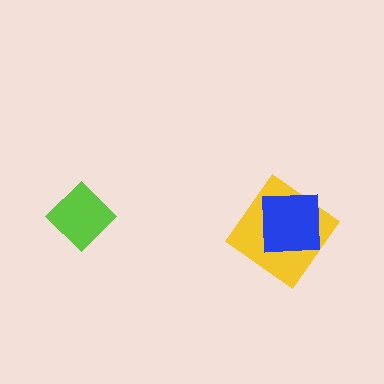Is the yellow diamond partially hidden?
Yes, it is partially covered by another shape.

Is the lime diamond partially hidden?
No, no other shape covers it.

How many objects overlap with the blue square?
1 object overlaps with the blue square.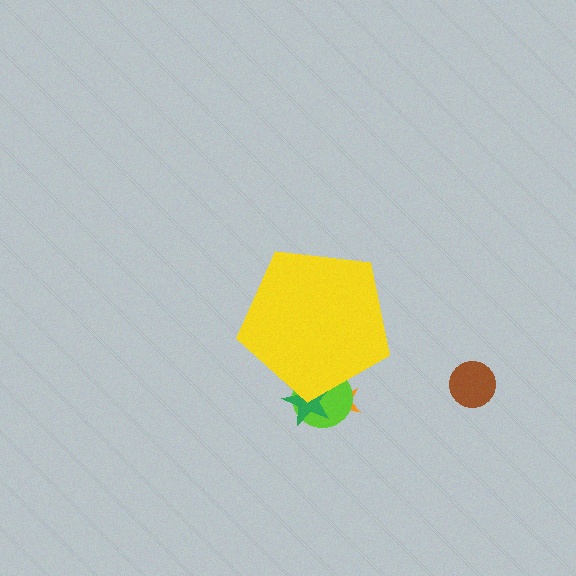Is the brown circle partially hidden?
No, the brown circle is fully visible.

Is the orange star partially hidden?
Yes, the orange star is partially hidden behind the yellow pentagon.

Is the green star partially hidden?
Yes, the green star is partially hidden behind the yellow pentagon.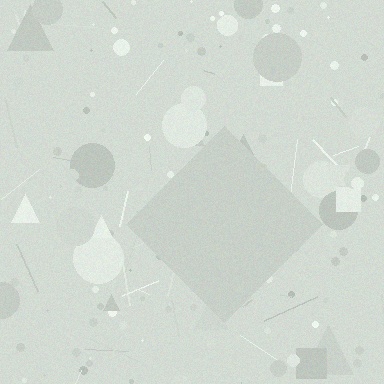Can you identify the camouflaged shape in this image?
The camouflaged shape is a diamond.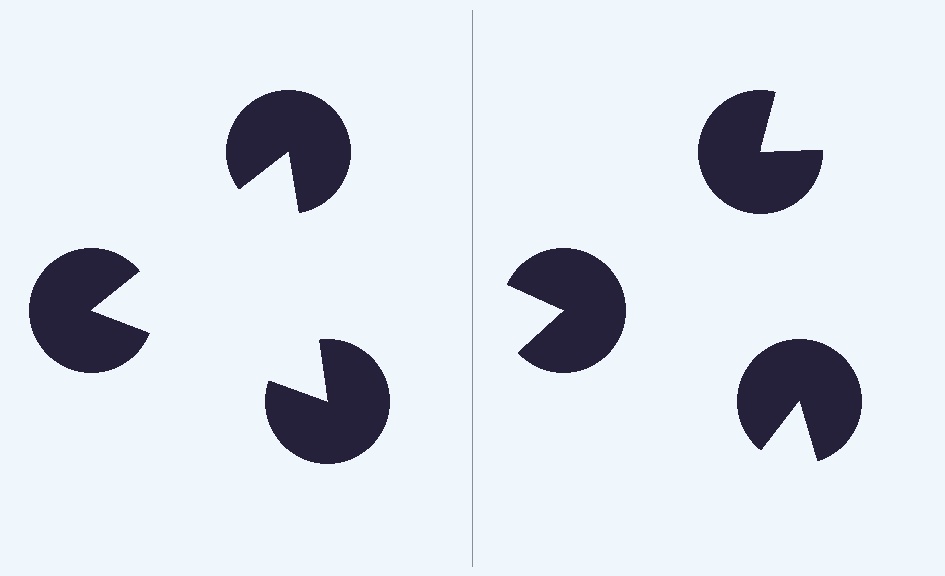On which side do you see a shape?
An illusory triangle appears on the left side. On the right side the wedge cuts are rotated, so no coherent shape forms.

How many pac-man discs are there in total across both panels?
6 — 3 on each side.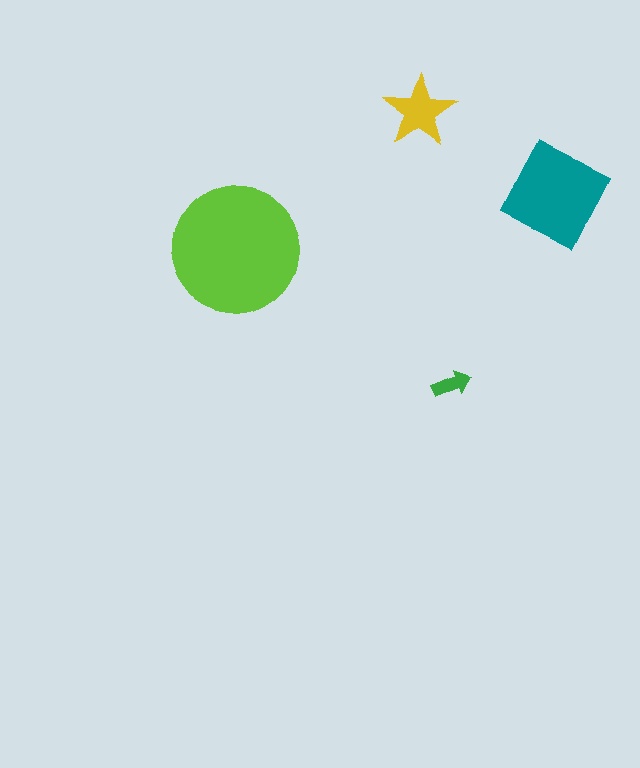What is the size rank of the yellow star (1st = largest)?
3rd.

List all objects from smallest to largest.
The green arrow, the yellow star, the teal diamond, the lime circle.